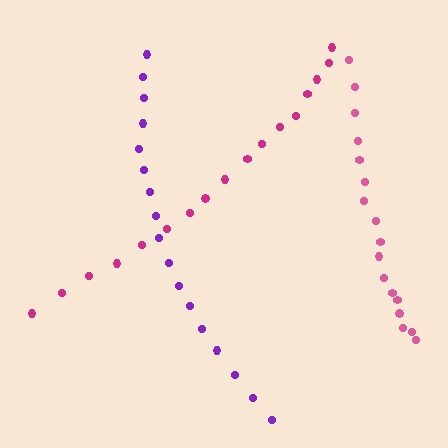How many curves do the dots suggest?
There are 3 distinct paths.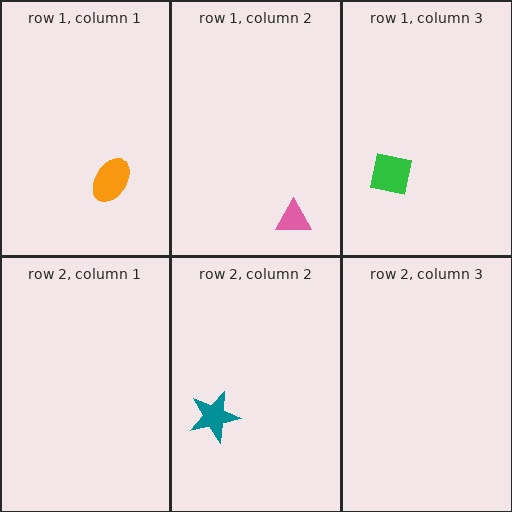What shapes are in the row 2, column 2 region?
The teal star.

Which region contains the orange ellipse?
The row 1, column 1 region.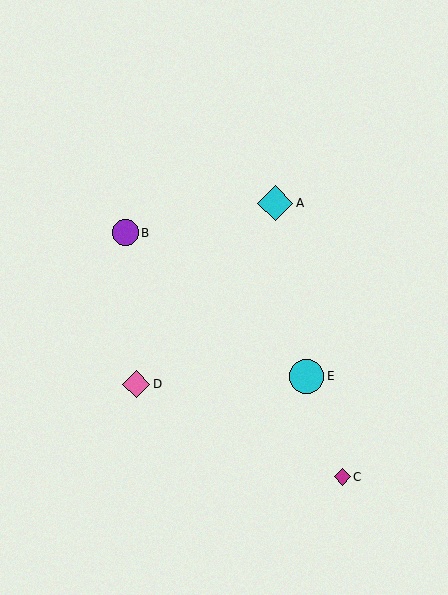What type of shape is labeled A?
Shape A is a cyan diamond.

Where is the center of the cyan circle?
The center of the cyan circle is at (307, 376).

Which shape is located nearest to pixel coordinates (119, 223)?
The purple circle (labeled B) at (125, 233) is nearest to that location.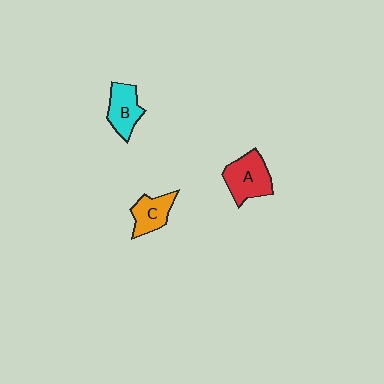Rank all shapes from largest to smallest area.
From largest to smallest: A (red), B (cyan), C (orange).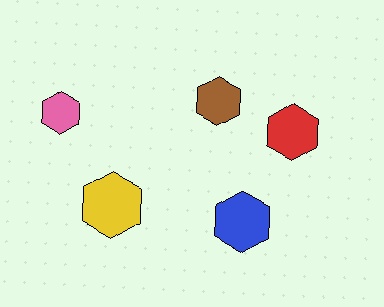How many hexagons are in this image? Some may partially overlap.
There are 5 hexagons.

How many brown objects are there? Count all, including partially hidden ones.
There is 1 brown object.